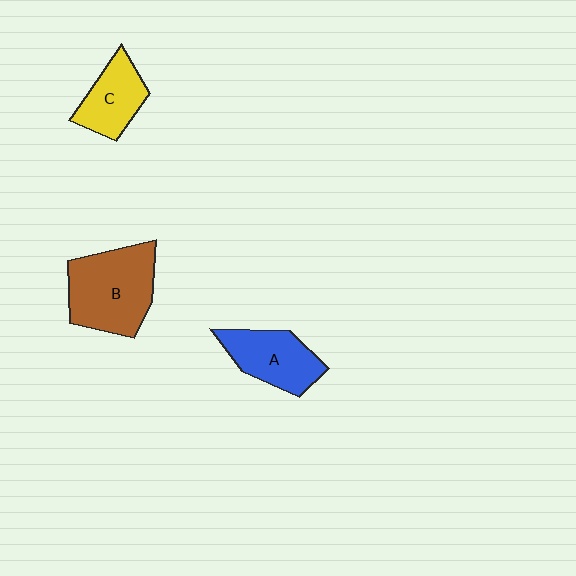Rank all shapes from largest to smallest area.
From largest to smallest: B (brown), A (blue), C (yellow).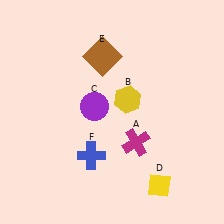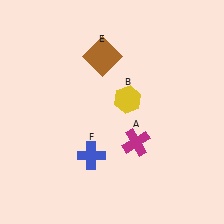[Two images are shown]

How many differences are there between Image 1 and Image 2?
There are 2 differences between the two images.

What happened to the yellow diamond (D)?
The yellow diamond (D) was removed in Image 2. It was in the bottom-right area of Image 1.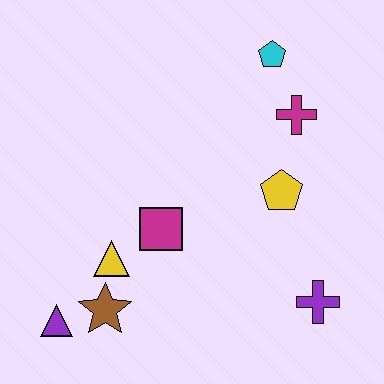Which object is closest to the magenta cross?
The cyan pentagon is closest to the magenta cross.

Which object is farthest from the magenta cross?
The purple triangle is farthest from the magenta cross.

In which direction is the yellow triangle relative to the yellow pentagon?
The yellow triangle is to the left of the yellow pentagon.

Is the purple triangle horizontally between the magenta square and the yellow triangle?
No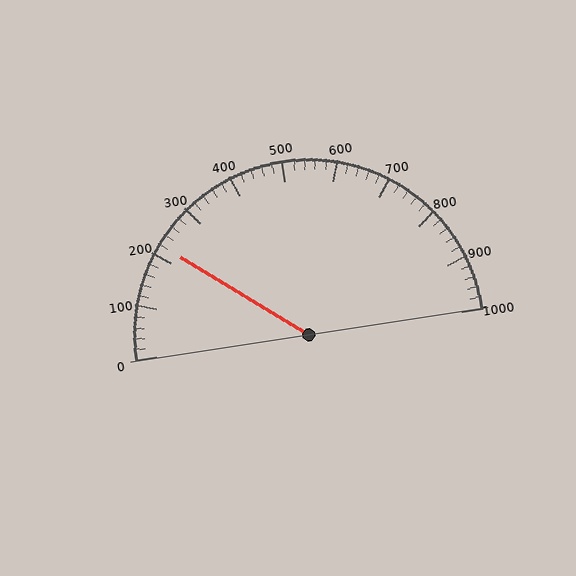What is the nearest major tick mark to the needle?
The nearest major tick mark is 200.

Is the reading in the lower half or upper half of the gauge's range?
The reading is in the lower half of the range (0 to 1000).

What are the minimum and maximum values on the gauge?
The gauge ranges from 0 to 1000.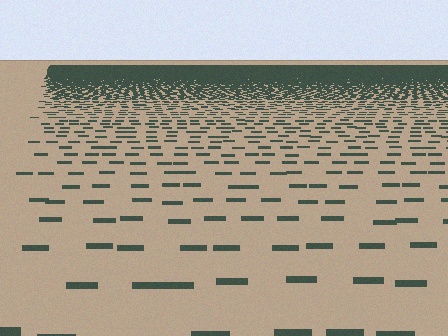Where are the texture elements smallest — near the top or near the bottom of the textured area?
Near the top.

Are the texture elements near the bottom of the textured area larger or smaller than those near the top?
Larger. Near the bottom, elements are closer to the viewer and appear at a bigger on-screen size.